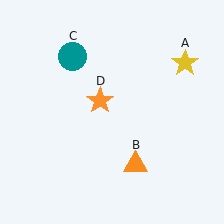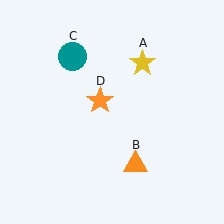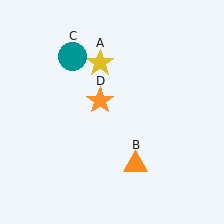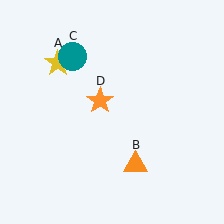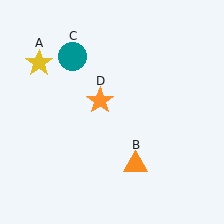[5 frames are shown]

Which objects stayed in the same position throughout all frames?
Orange triangle (object B) and teal circle (object C) and orange star (object D) remained stationary.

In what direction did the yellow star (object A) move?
The yellow star (object A) moved left.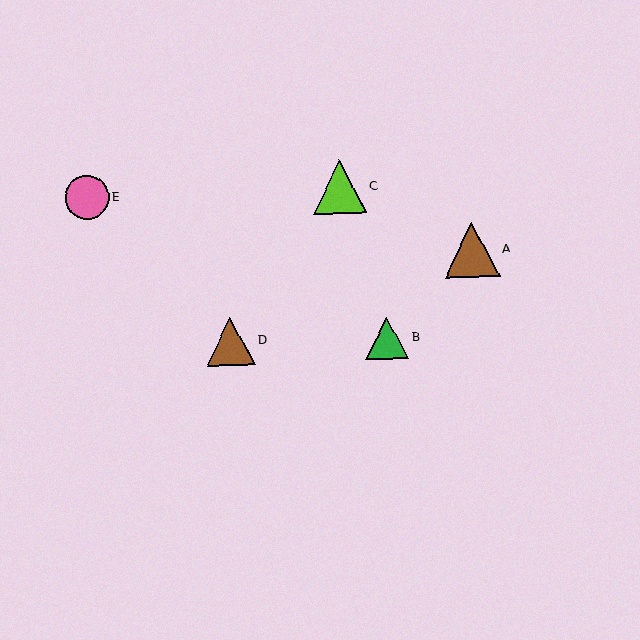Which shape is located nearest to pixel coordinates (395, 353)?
The green triangle (labeled B) at (387, 338) is nearest to that location.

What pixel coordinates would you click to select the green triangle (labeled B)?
Click at (387, 338) to select the green triangle B.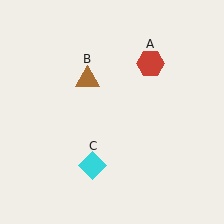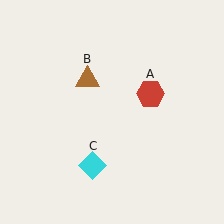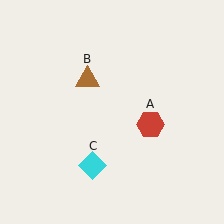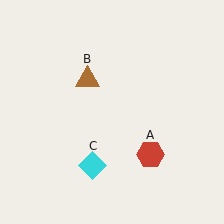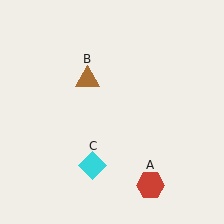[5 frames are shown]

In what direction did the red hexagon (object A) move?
The red hexagon (object A) moved down.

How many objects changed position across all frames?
1 object changed position: red hexagon (object A).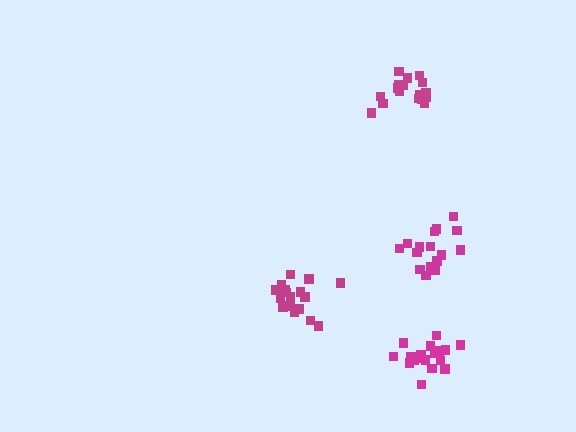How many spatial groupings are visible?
There are 4 spatial groupings.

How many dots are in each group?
Group 1: 19 dots, Group 2: 18 dots, Group 3: 19 dots, Group 4: 16 dots (72 total).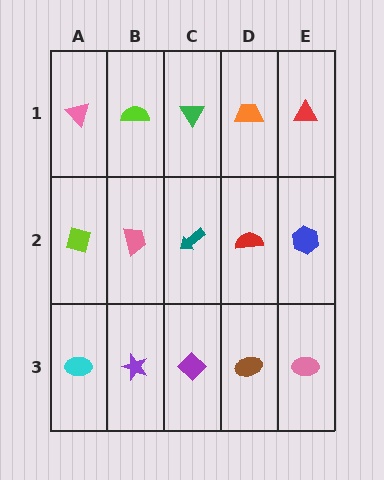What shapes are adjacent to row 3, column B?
A pink trapezoid (row 2, column B), a cyan ellipse (row 3, column A), a purple diamond (row 3, column C).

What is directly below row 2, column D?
A brown ellipse.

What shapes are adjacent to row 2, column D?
An orange trapezoid (row 1, column D), a brown ellipse (row 3, column D), a teal arrow (row 2, column C), a blue hexagon (row 2, column E).